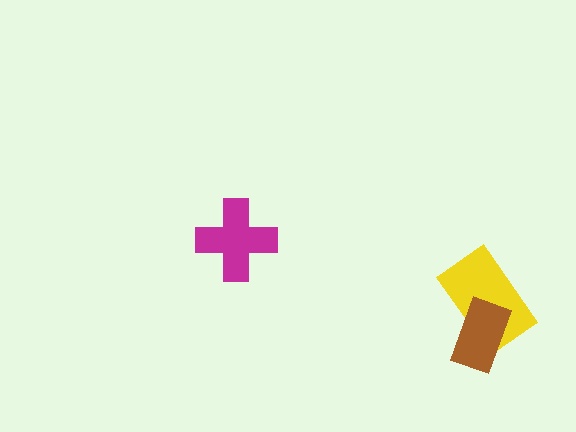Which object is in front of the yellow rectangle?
The brown rectangle is in front of the yellow rectangle.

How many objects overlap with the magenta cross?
0 objects overlap with the magenta cross.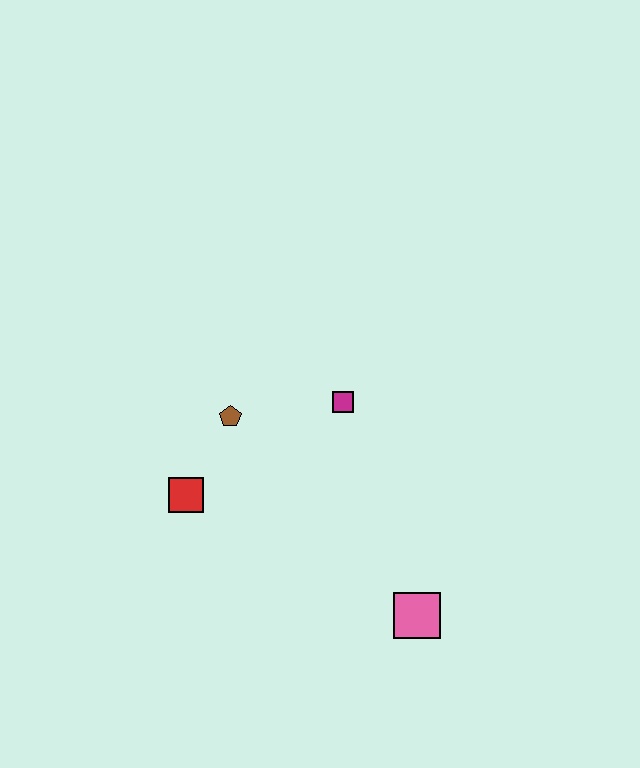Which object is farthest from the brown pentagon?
The pink square is farthest from the brown pentagon.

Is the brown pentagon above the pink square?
Yes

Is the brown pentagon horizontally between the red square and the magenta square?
Yes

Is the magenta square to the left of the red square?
No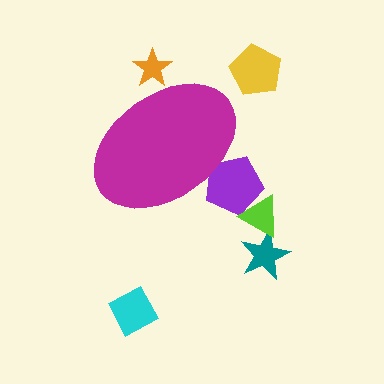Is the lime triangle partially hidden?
No, the lime triangle is fully visible.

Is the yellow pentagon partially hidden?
No, the yellow pentagon is fully visible.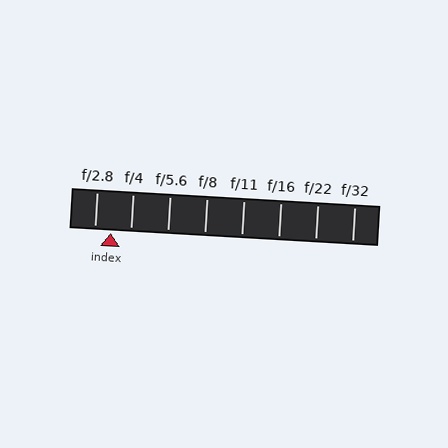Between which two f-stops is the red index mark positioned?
The index mark is between f/2.8 and f/4.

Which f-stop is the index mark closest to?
The index mark is closest to f/2.8.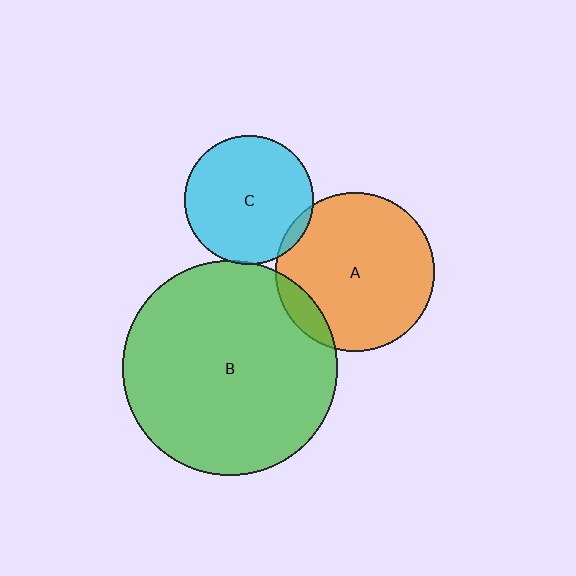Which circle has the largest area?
Circle B (green).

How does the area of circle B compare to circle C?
Approximately 2.8 times.